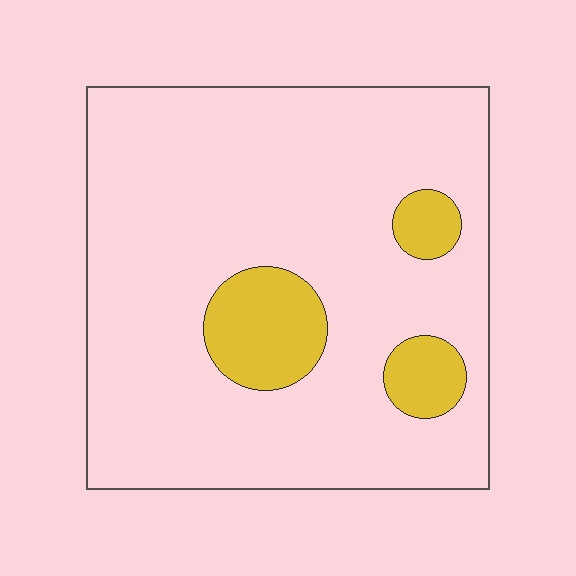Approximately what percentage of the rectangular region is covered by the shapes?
Approximately 15%.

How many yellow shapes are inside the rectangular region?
3.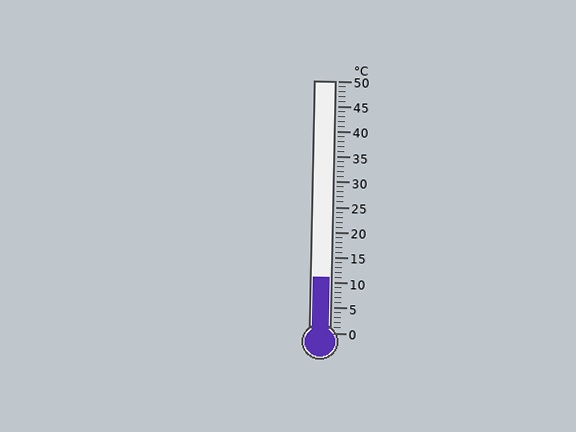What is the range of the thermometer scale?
The thermometer scale ranges from 0°C to 50°C.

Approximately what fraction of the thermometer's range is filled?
The thermometer is filled to approximately 20% of its range.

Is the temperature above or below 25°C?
The temperature is below 25°C.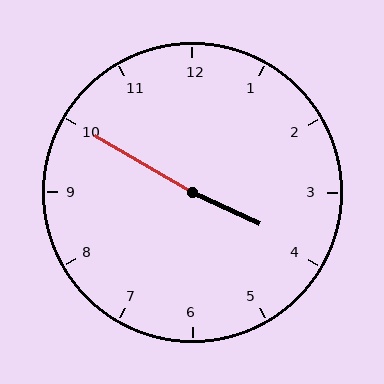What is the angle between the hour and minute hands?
Approximately 175 degrees.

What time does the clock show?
3:50.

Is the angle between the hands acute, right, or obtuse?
It is obtuse.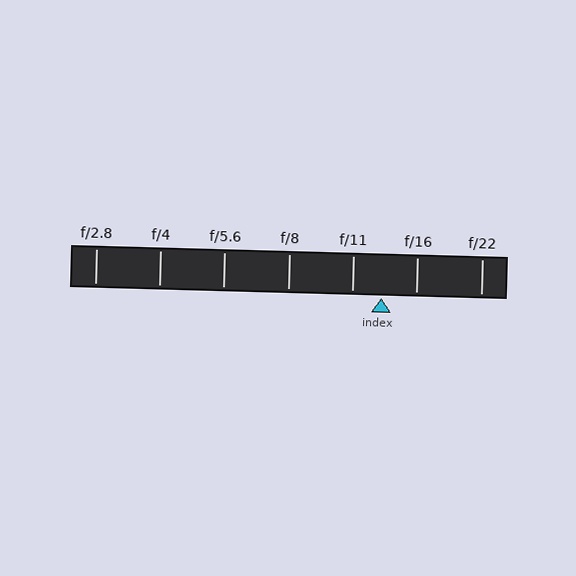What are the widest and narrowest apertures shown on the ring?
The widest aperture shown is f/2.8 and the narrowest is f/22.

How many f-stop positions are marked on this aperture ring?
There are 7 f-stop positions marked.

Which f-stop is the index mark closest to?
The index mark is closest to f/11.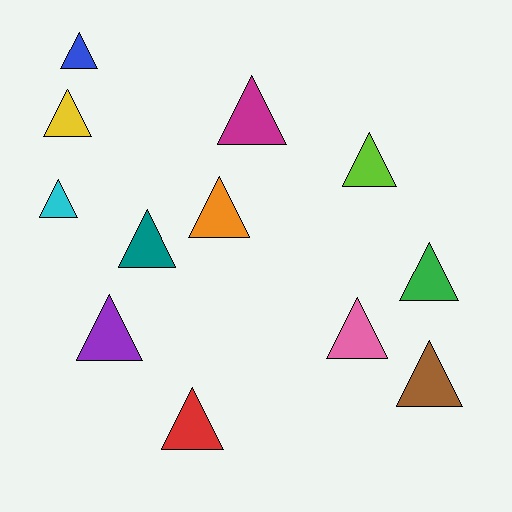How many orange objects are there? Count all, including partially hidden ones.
There is 1 orange object.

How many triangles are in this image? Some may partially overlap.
There are 12 triangles.